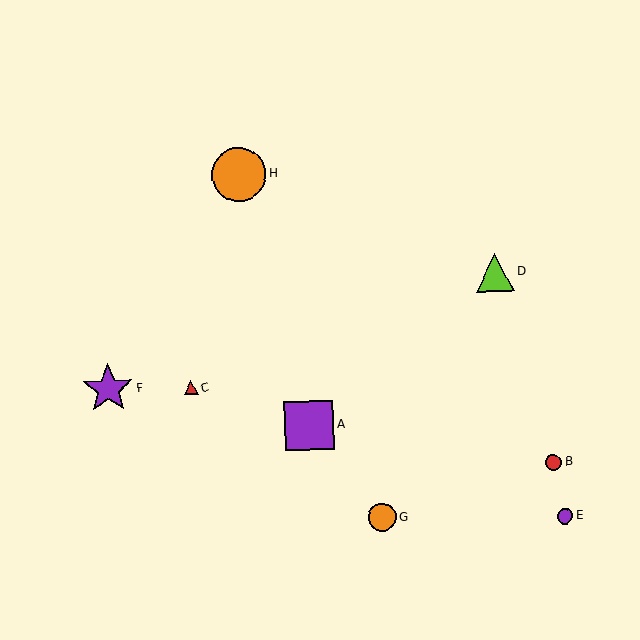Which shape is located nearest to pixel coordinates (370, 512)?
The orange circle (labeled G) at (382, 517) is nearest to that location.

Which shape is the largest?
The orange circle (labeled H) is the largest.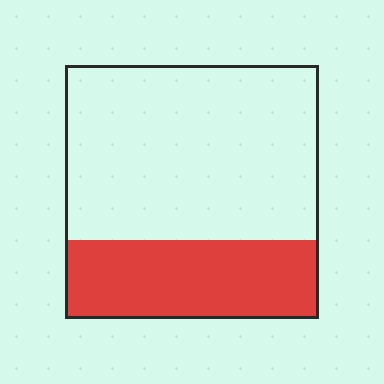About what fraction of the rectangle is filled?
About one third (1/3).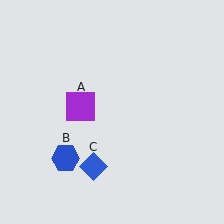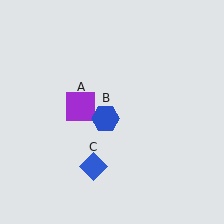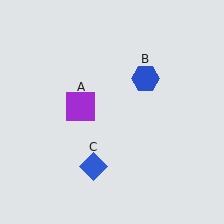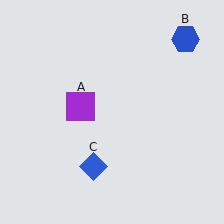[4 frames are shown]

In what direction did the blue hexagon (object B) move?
The blue hexagon (object B) moved up and to the right.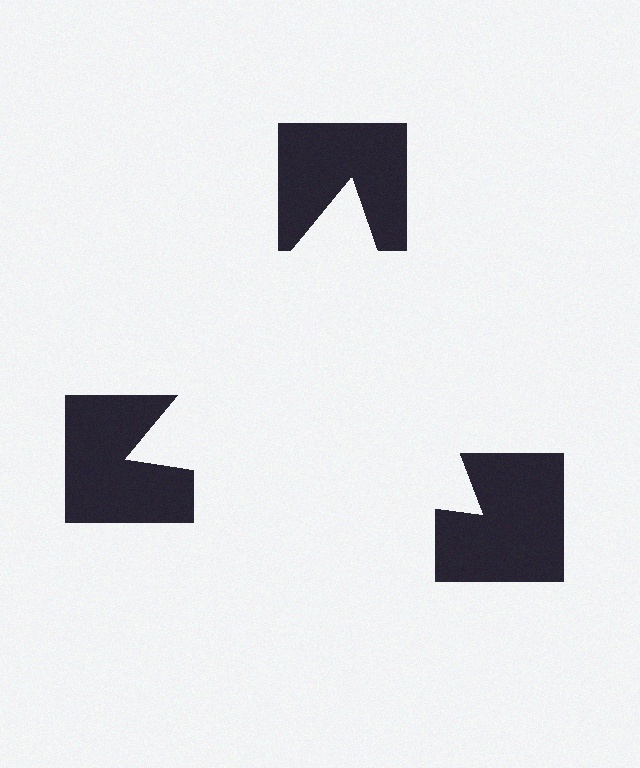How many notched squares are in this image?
There are 3 — one at each vertex of the illusory triangle.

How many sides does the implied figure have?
3 sides.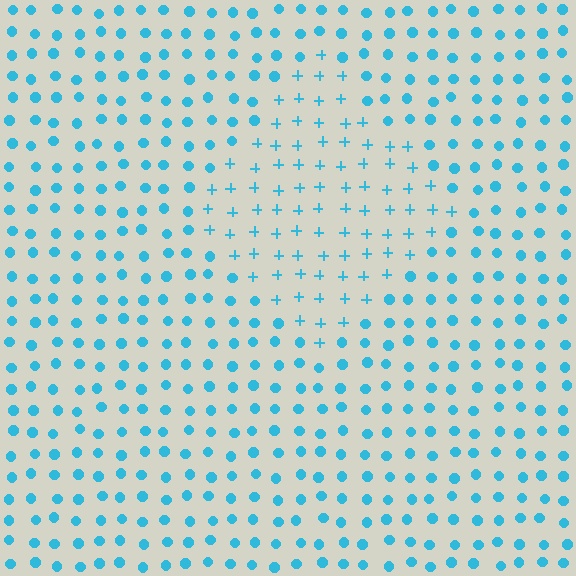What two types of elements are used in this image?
The image uses plus signs inside the diamond region and circles outside it.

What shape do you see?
I see a diamond.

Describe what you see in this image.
The image is filled with small cyan elements arranged in a uniform grid. A diamond-shaped region contains plus signs, while the surrounding area contains circles. The boundary is defined purely by the change in element shape.